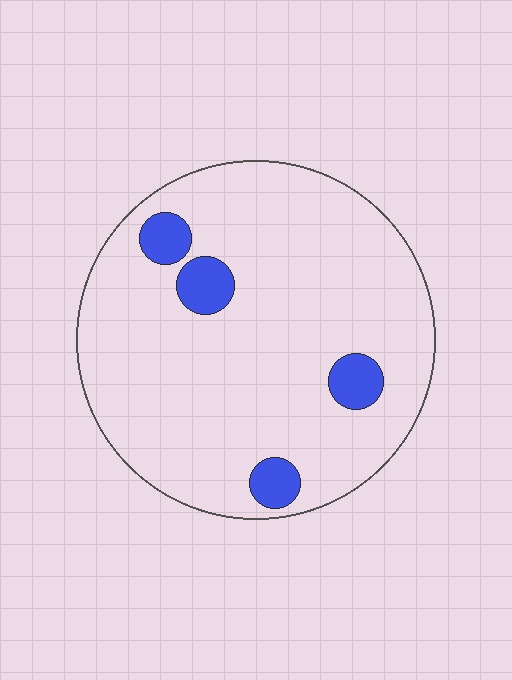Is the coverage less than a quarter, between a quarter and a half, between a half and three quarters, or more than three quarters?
Less than a quarter.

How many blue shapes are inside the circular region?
4.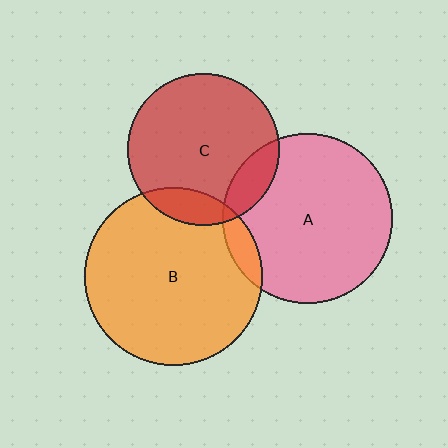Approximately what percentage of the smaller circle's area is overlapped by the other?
Approximately 15%.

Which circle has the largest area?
Circle B (orange).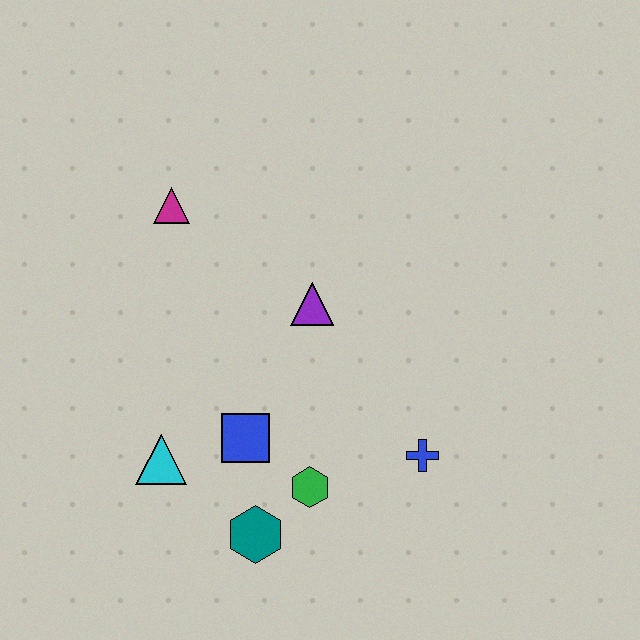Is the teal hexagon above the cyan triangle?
No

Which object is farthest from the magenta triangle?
The blue cross is farthest from the magenta triangle.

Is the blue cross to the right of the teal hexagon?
Yes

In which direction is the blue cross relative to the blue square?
The blue cross is to the right of the blue square.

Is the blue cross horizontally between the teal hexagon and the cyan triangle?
No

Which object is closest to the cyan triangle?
The blue square is closest to the cyan triangle.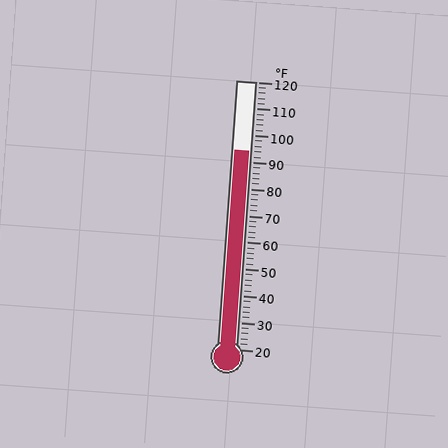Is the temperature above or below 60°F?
The temperature is above 60°F.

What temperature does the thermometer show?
The thermometer shows approximately 94°F.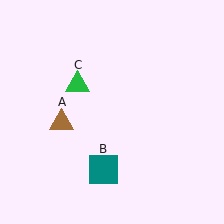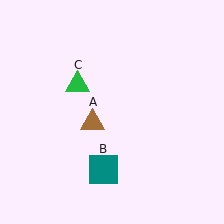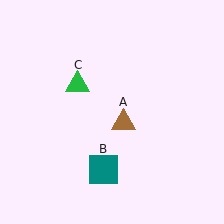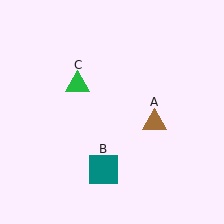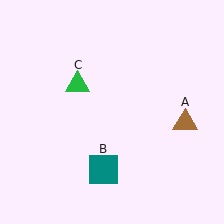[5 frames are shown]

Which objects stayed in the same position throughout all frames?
Teal square (object B) and green triangle (object C) remained stationary.